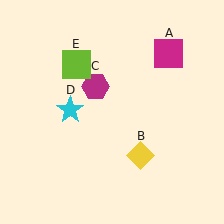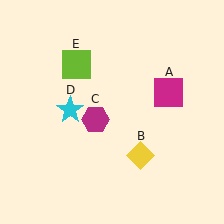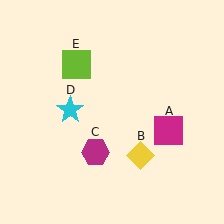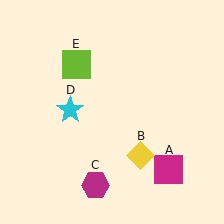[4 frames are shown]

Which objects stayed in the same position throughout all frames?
Yellow diamond (object B) and cyan star (object D) and lime square (object E) remained stationary.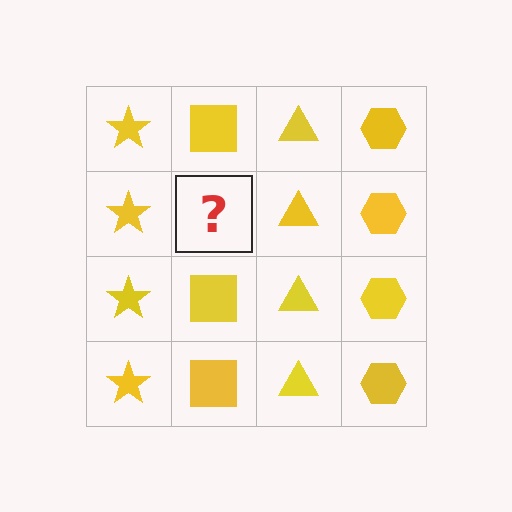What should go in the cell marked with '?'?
The missing cell should contain a yellow square.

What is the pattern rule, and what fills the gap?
The rule is that each column has a consistent shape. The gap should be filled with a yellow square.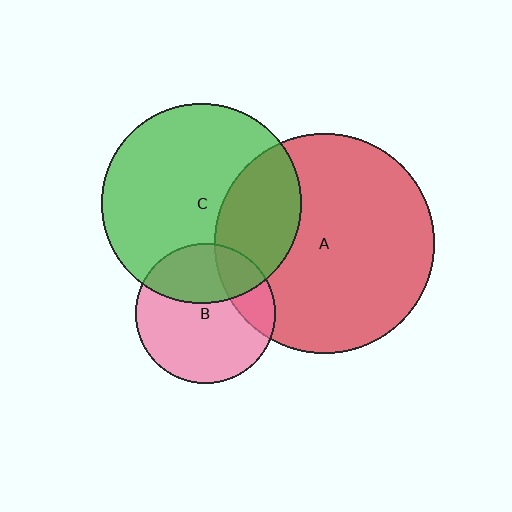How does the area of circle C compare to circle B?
Approximately 2.0 times.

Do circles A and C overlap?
Yes.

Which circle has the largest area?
Circle A (red).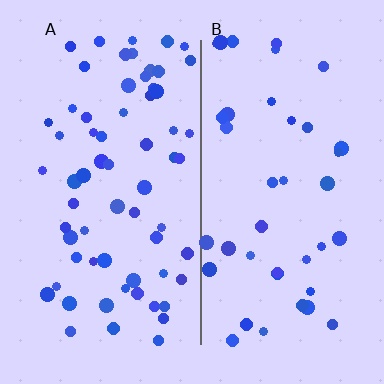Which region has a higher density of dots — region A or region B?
A (the left).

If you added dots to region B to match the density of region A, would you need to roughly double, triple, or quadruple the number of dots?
Approximately double.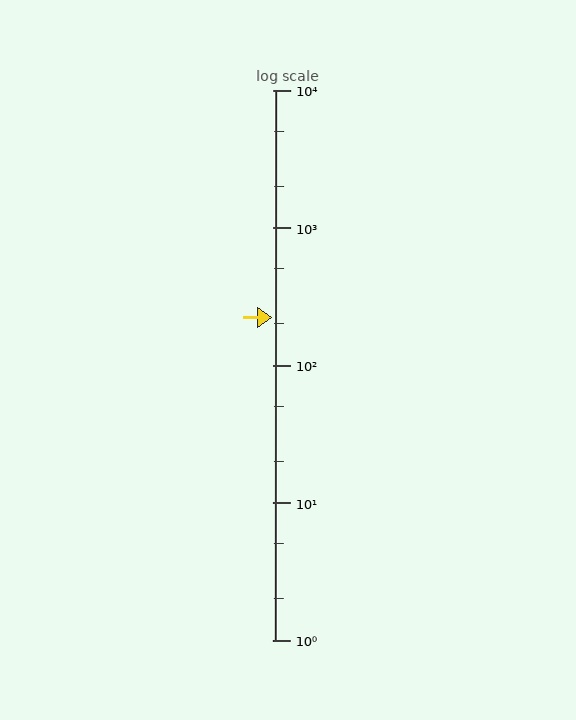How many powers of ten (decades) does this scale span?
The scale spans 4 decades, from 1 to 10000.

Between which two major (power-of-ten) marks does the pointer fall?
The pointer is between 100 and 1000.